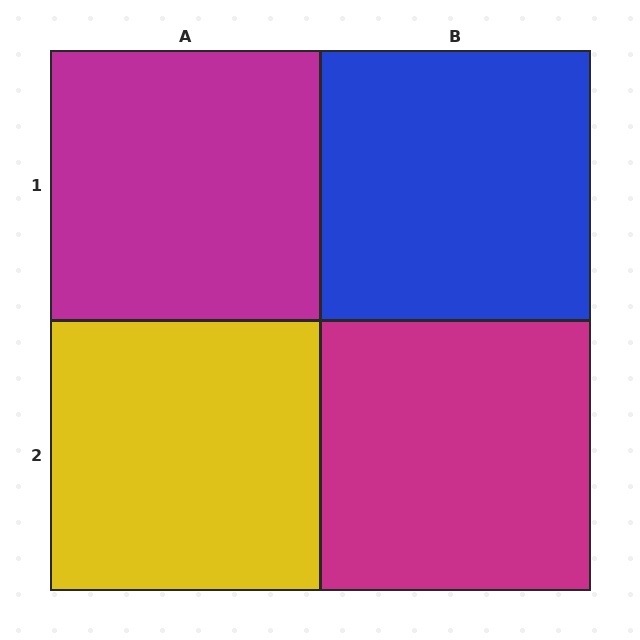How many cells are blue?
1 cell is blue.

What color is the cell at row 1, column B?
Blue.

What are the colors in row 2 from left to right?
Yellow, magenta.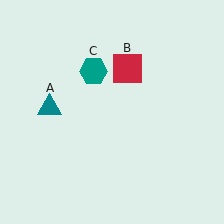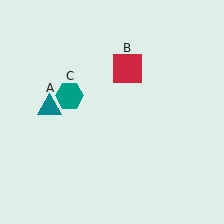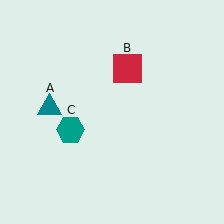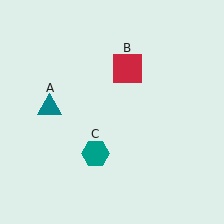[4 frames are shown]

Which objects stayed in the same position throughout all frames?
Teal triangle (object A) and red square (object B) remained stationary.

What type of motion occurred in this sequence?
The teal hexagon (object C) rotated counterclockwise around the center of the scene.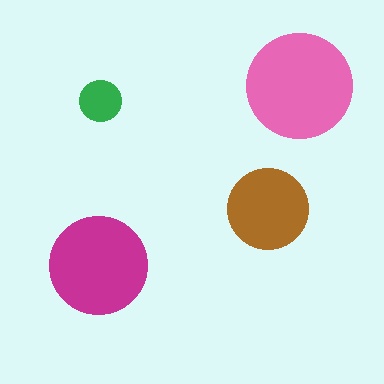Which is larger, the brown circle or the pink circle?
The pink one.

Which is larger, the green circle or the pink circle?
The pink one.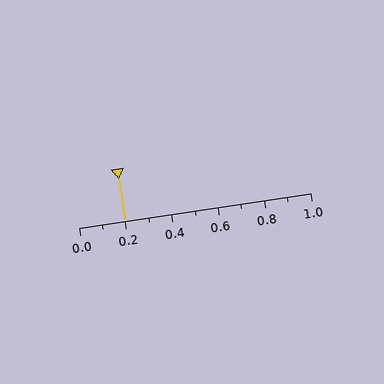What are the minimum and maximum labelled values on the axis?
The axis runs from 0.0 to 1.0.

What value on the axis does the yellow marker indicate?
The marker indicates approximately 0.2.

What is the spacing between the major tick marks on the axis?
The major ticks are spaced 0.2 apart.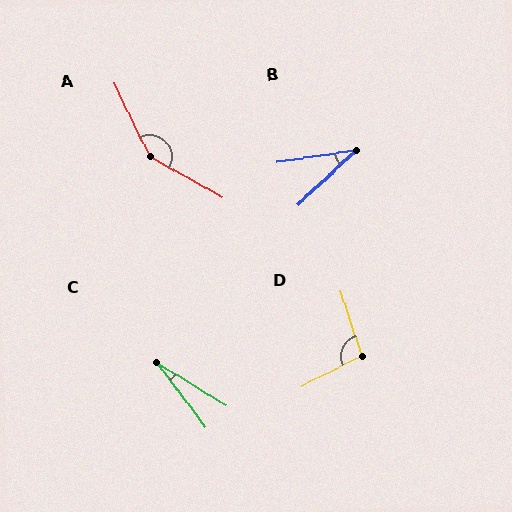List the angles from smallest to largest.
C (21°), B (35°), D (98°), A (146°).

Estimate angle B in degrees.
Approximately 35 degrees.